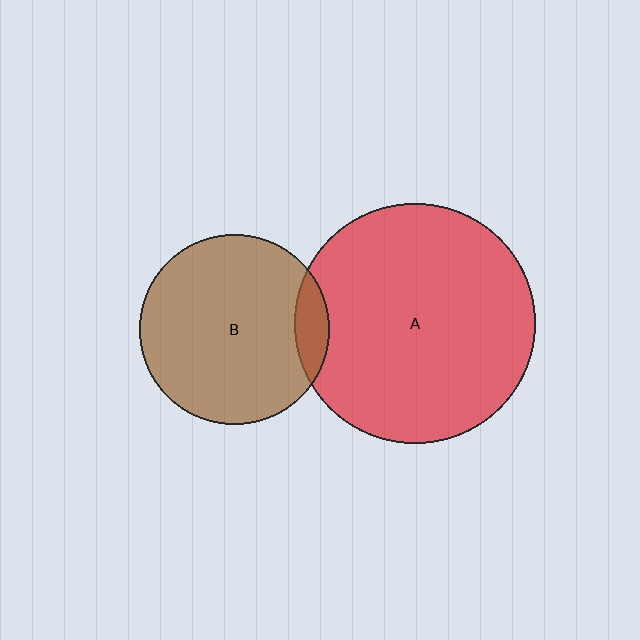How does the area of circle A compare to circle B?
Approximately 1.6 times.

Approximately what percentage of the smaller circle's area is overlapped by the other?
Approximately 10%.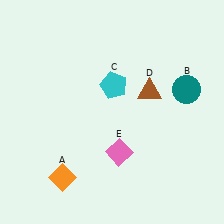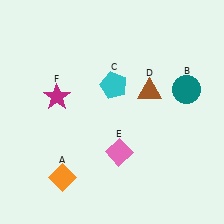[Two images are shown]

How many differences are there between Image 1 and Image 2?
There is 1 difference between the two images.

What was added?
A magenta star (F) was added in Image 2.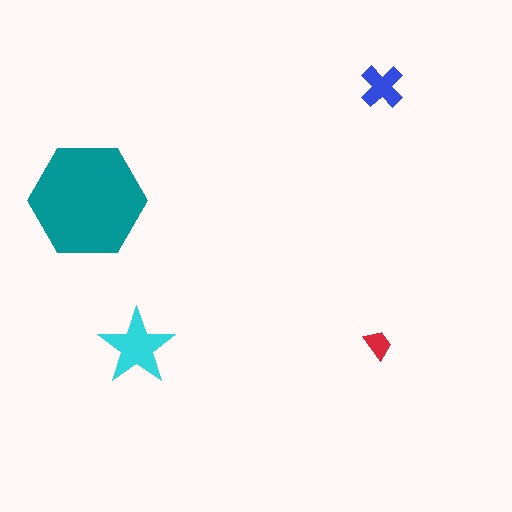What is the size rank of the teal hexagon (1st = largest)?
1st.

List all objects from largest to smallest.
The teal hexagon, the cyan star, the blue cross, the red trapezoid.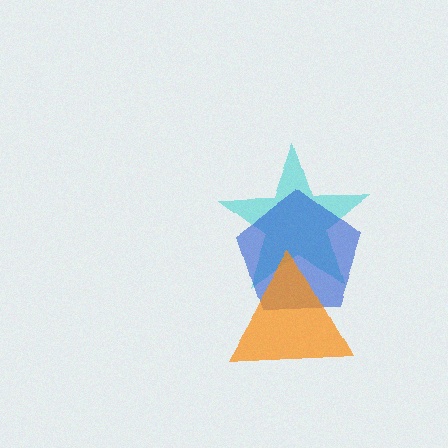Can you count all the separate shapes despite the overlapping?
Yes, there are 3 separate shapes.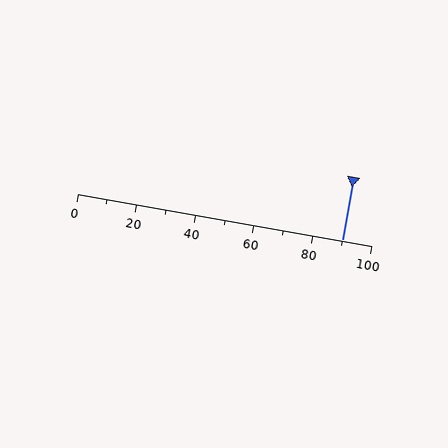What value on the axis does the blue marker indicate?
The marker indicates approximately 90.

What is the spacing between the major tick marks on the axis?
The major ticks are spaced 20 apart.